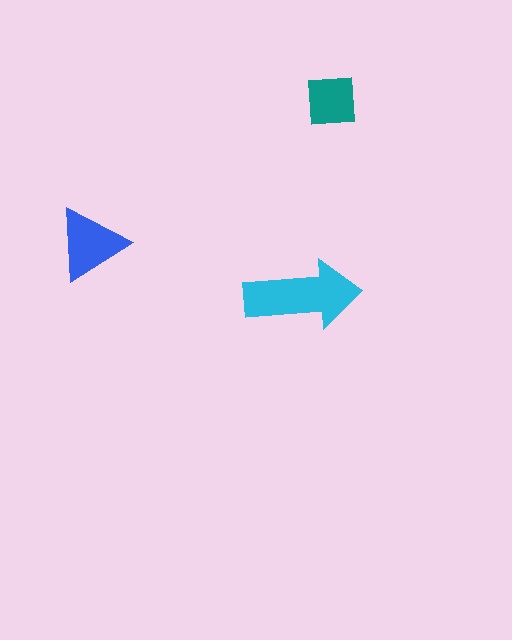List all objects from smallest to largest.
The teal square, the blue triangle, the cyan arrow.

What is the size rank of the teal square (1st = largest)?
3rd.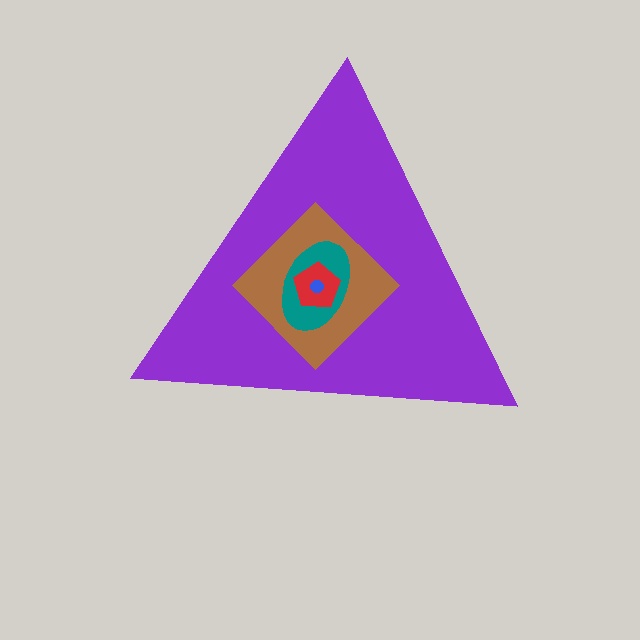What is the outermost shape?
The purple triangle.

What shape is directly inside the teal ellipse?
The red pentagon.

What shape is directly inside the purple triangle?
The brown diamond.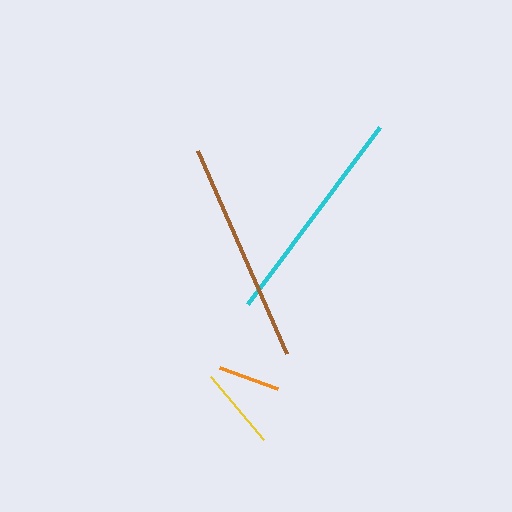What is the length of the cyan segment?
The cyan segment is approximately 221 pixels long.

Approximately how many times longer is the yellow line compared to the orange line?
The yellow line is approximately 1.3 times the length of the orange line.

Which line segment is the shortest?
The orange line is the shortest at approximately 61 pixels.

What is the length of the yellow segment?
The yellow segment is approximately 83 pixels long.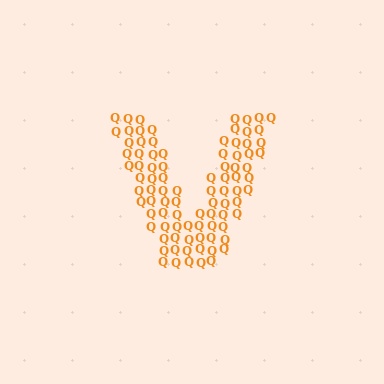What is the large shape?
The large shape is the letter V.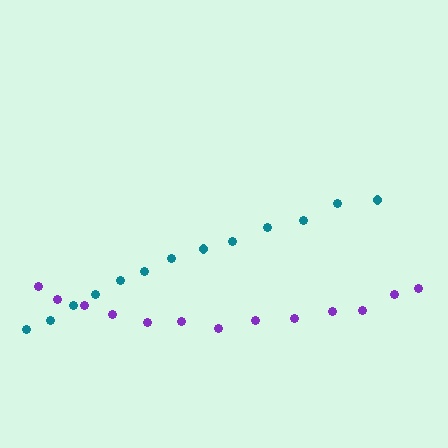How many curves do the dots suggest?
There are 2 distinct paths.